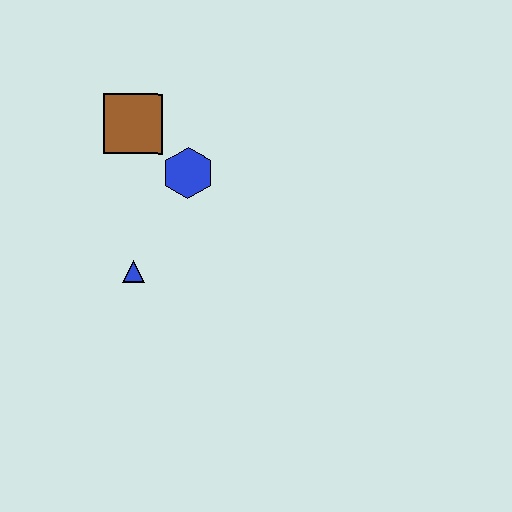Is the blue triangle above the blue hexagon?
No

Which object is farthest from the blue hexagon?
The blue triangle is farthest from the blue hexagon.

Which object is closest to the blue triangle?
The blue hexagon is closest to the blue triangle.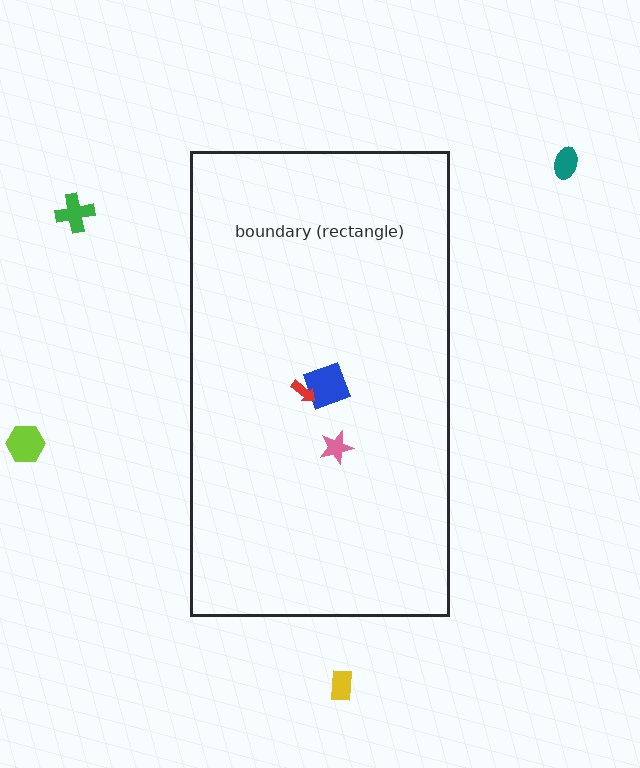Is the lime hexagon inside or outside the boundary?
Outside.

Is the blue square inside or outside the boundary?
Inside.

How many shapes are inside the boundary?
3 inside, 4 outside.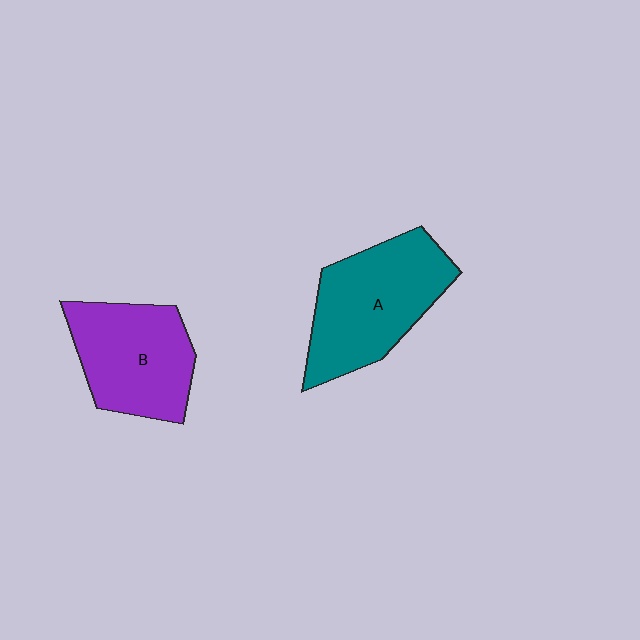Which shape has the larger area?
Shape A (teal).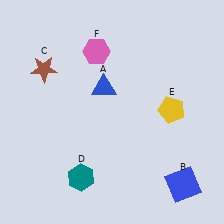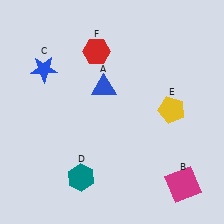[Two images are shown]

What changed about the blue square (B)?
In Image 1, B is blue. In Image 2, it changed to magenta.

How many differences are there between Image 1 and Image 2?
There are 3 differences between the two images.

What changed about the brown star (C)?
In Image 1, C is brown. In Image 2, it changed to blue.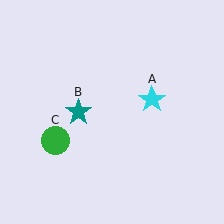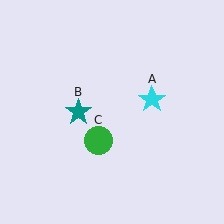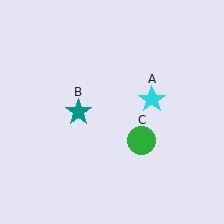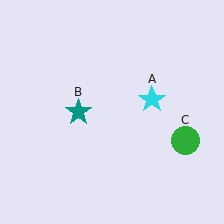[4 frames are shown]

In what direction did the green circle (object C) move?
The green circle (object C) moved right.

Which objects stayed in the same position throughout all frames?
Cyan star (object A) and teal star (object B) remained stationary.